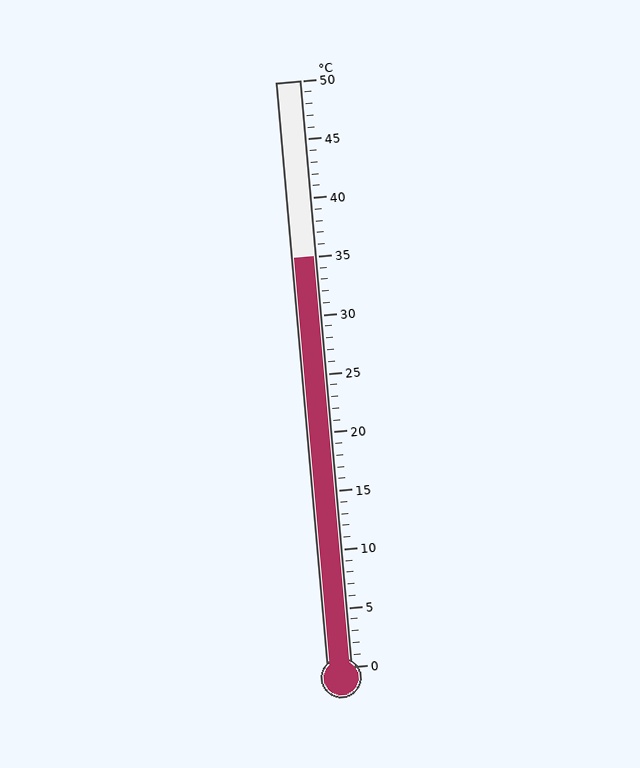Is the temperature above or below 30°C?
The temperature is above 30°C.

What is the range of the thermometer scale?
The thermometer scale ranges from 0°C to 50°C.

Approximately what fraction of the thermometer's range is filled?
The thermometer is filled to approximately 70% of its range.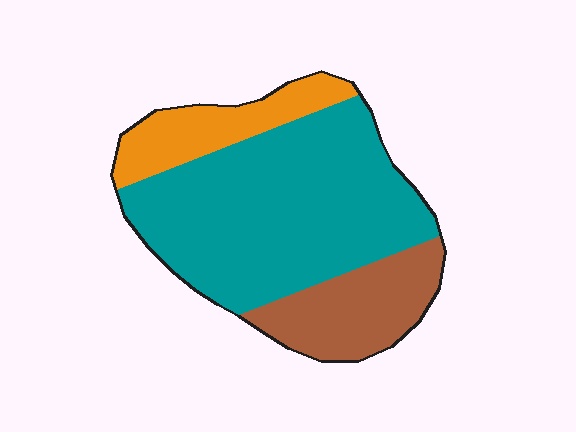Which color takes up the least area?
Orange, at roughly 15%.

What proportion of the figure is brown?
Brown takes up about one fifth (1/5) of the figure.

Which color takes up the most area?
Teal, at roughly 65%.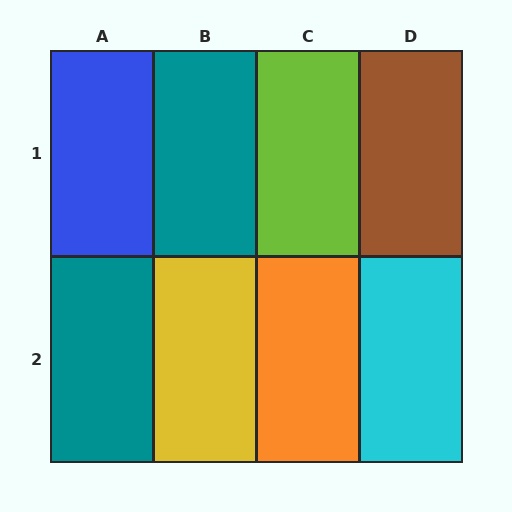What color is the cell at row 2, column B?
Yellow.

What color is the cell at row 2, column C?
Orange.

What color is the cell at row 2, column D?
Cyan.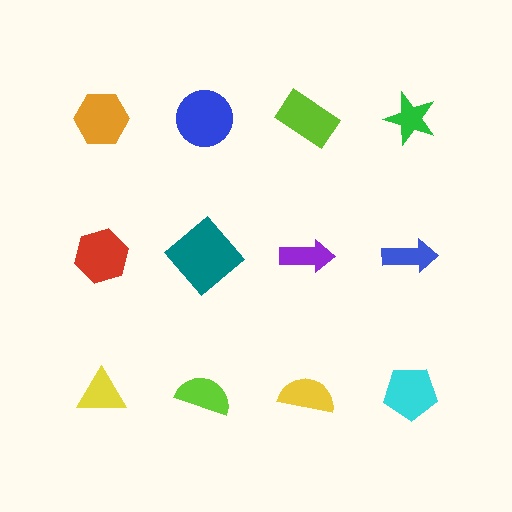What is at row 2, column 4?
A blue arrow.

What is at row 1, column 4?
A green star.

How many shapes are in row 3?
4 shapes.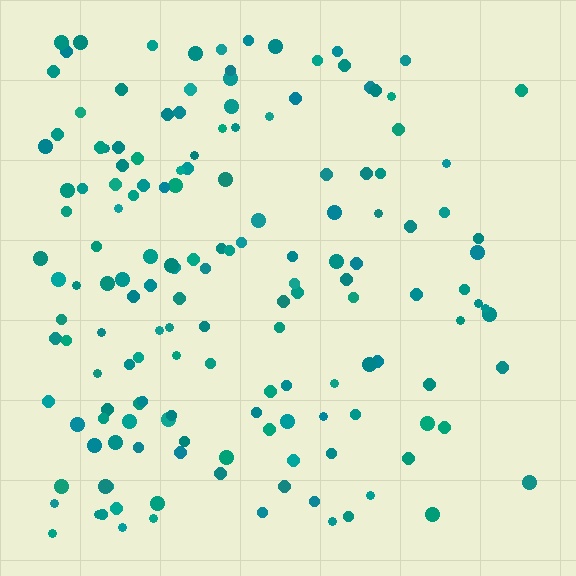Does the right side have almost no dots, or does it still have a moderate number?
Still a moderate number, just noticeably fewer than the left.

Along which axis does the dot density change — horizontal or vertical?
Horizontal.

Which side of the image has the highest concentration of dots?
The left.